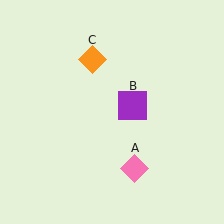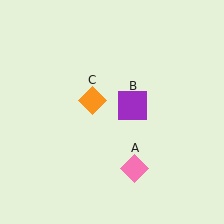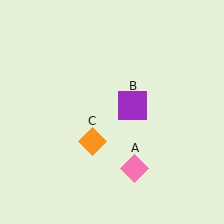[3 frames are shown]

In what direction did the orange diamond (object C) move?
The orange diamond (object C) moved down.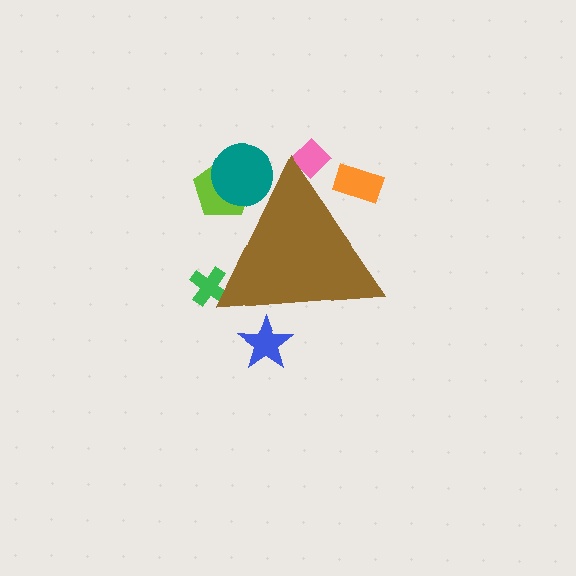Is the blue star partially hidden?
Yes, the blue star is partially hidden behind the brown triangle.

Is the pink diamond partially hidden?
Yes, the pink diamond is partially hidden behind the brown triangle.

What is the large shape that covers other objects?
A brown triangle.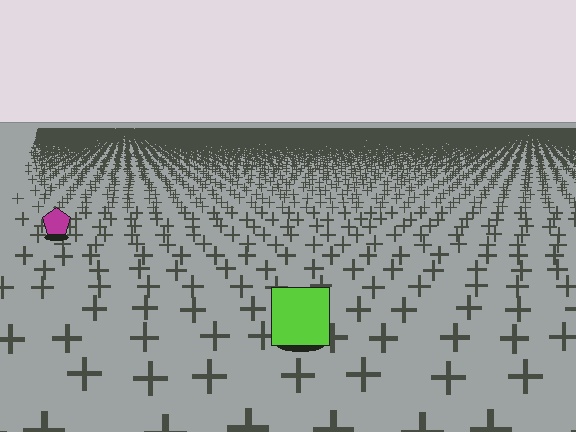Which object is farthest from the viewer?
The magenta pentagon is farthest from the viewer. It appears smaller and the ground texture around it is denser.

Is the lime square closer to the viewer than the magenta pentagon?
Yes. The lime square is closer — you can tell from the texture gradient: the ground texture is coarser near it.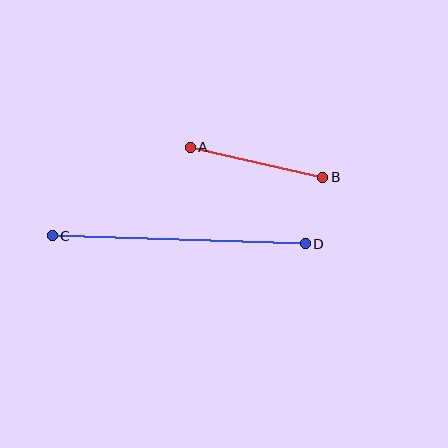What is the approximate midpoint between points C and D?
The midpoint is at approximately (179, 240) pixels.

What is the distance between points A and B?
The distance is approximately 136 pixels.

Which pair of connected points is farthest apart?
Points C and D are farthest apart.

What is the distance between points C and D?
The distance is approximately 253 pixels.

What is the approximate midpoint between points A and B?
The midpoint is at approximately (257, 162) pixels.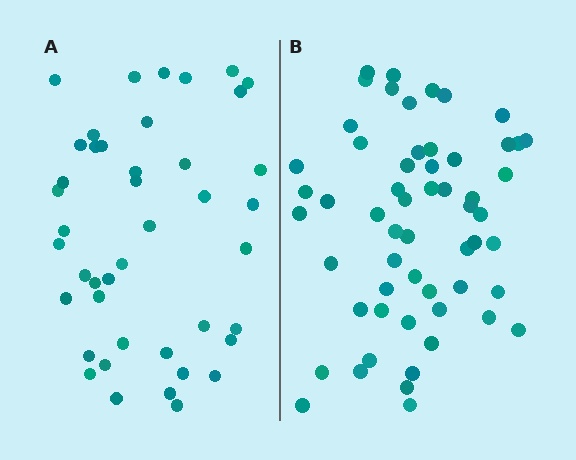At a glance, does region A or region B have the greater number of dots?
Region B (the right region) has more dots.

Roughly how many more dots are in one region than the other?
Region B has approximately 15 more dots than region A.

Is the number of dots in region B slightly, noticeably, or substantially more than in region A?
Region B has noticeably more, but not dramatically so. The ratio is roughly 1.3 to 1.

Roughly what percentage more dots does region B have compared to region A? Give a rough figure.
About 35% more.